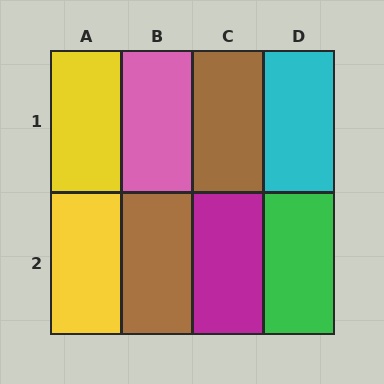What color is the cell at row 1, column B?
Pink.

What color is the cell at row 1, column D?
Cyan.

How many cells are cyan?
1 cell is cyan.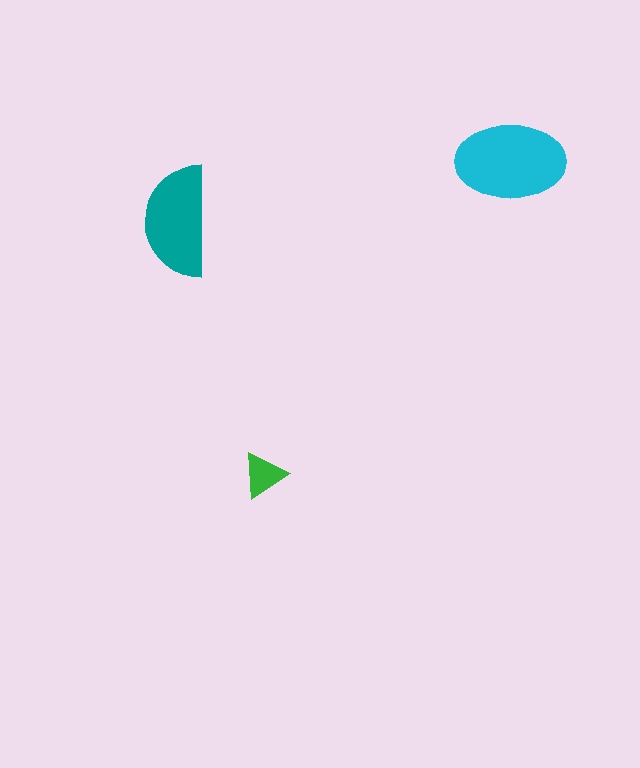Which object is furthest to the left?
The teal semicircle is leftmost.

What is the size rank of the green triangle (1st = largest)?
3rd.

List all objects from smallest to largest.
The green triangle, the teal semicircle, the cyan ellipse.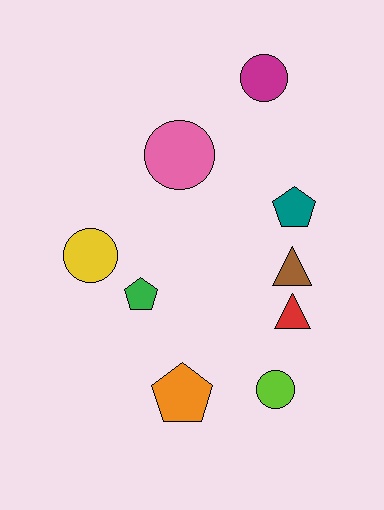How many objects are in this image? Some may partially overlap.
There are 9 objects.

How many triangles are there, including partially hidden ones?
There are 2 triangles.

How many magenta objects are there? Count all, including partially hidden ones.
There is 1 magenta object.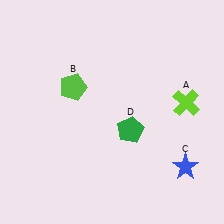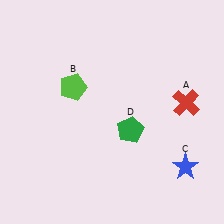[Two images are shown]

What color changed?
The cross (A) changed from lime in Image 1 to red in Image 2.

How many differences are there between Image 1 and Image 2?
There is 1 difference between the two images.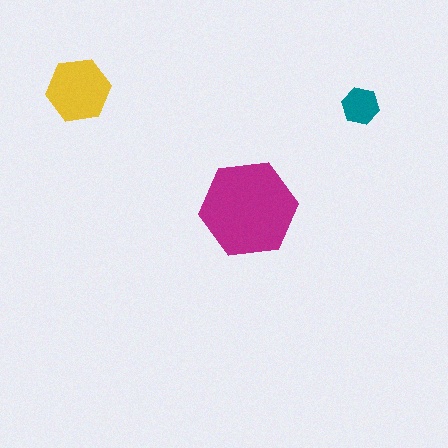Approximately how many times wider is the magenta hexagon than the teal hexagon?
About 2.5 times wider.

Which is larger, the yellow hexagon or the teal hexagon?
The yellow one.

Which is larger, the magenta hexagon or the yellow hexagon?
The magenta one.